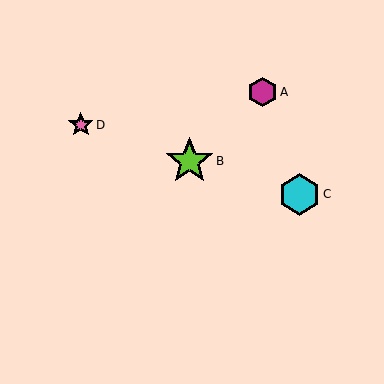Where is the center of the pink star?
The center of the pink star is at (81, 125).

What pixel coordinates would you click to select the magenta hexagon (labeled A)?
Click at (263, 92) to select the magenta hexagon A.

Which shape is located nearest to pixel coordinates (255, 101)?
The magenta hexagon (labeled A) at (263, 92) is nearest to that location.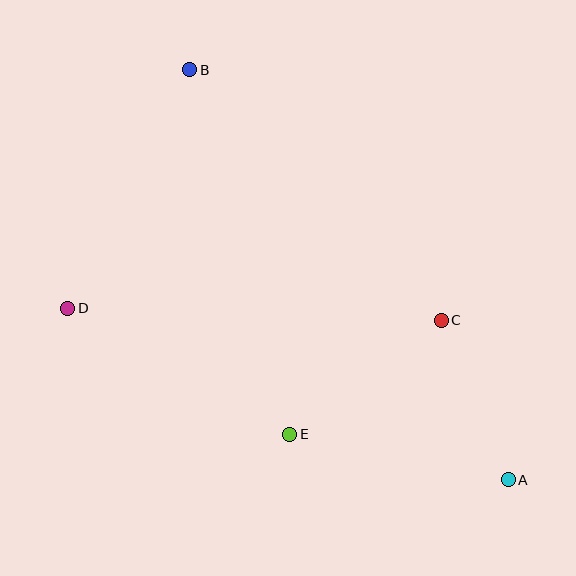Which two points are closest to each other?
Points A and C are closest to each other.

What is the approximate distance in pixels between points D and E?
The distance between D and E is approximately 255 pixels.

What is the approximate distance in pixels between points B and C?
The distance between B and C is approximately 355 pixels.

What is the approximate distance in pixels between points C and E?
The distance between C and E is approximately 189 pixels.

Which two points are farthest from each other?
Points A and B are farthest from each other.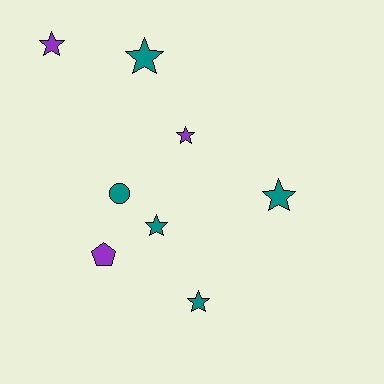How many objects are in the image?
There are 8 objects.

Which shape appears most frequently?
Star, with 6 objects.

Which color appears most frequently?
Teal, with 5 objects.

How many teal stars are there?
There are 4 teal stars.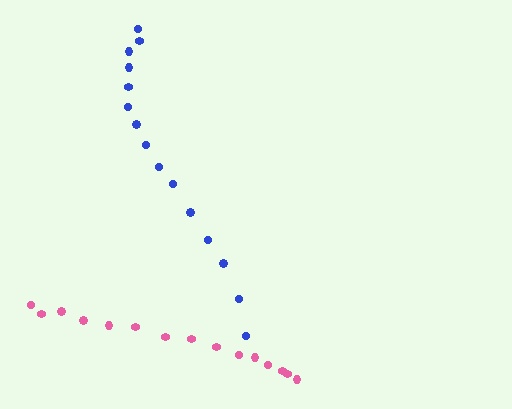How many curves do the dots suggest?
There are 2 distinct paths.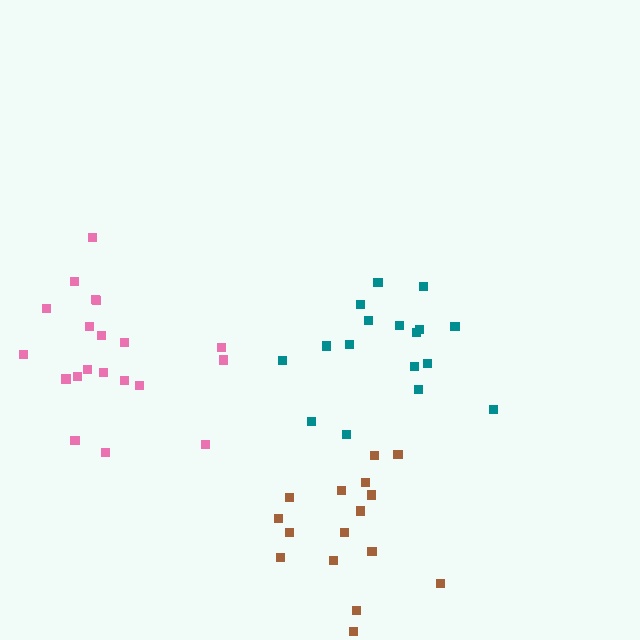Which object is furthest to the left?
The pink cluster is leftmost.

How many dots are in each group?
Group 1: 20 dots, Group 2: 16 dots, Group 3: 17 dots (53 total).